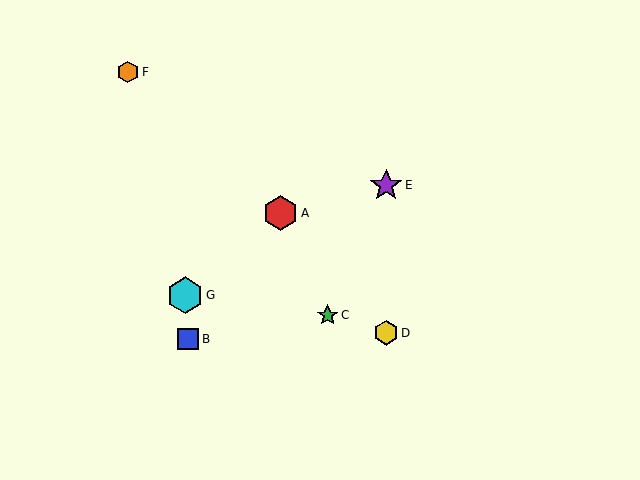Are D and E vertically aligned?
Yes, both are at x≈386.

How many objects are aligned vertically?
2 objects (D, E) are aligned vertically.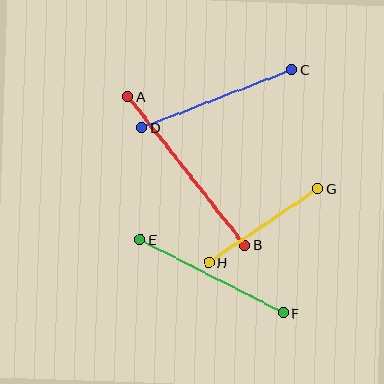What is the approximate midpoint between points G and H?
The midpoint is at approximately (264, 226) pixels.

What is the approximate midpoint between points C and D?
The midpoint is at approximately (217, 99) pixels.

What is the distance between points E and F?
The distance is approximately 161 pixels.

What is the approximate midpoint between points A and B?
The midpoint is at approximately (186, 171) pixels.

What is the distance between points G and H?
The distance is approximately 132 pixels.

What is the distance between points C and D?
The distance is approximately 161 pixels.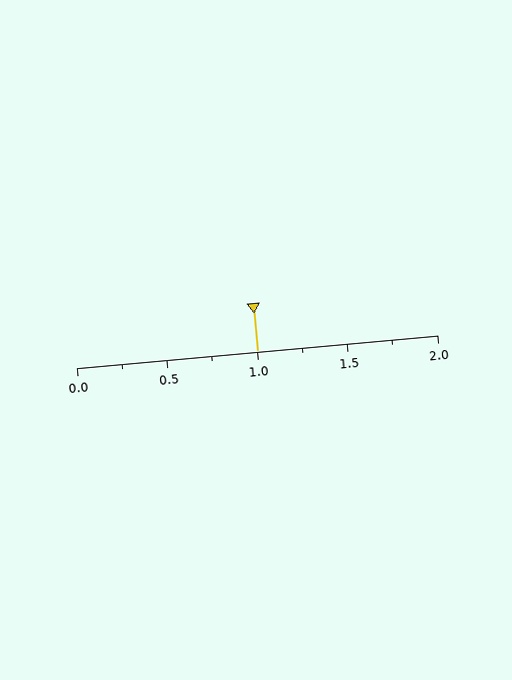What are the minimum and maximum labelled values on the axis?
The axis runs from 0.0 to 2.0.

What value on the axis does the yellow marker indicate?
The marker indicates approximately 1.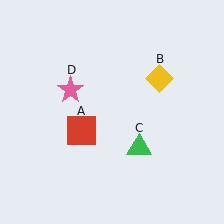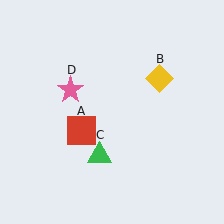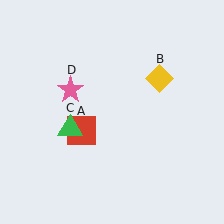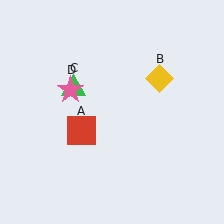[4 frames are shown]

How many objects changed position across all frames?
1 object changed position: green triangle (object C).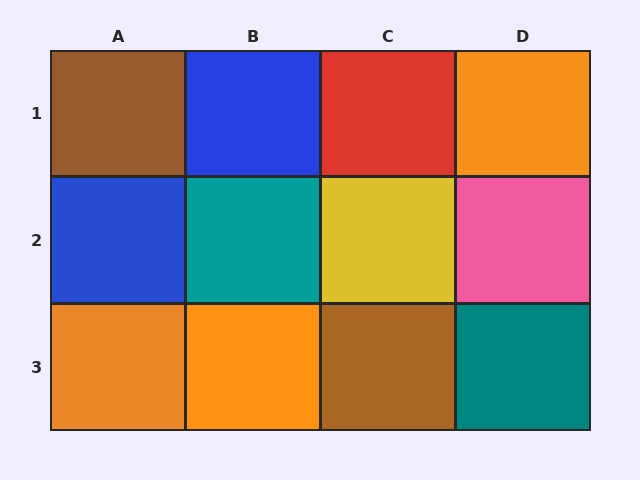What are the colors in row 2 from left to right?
Blue, teal, yellow, pink.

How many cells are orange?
3 cells are orange.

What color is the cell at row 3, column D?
Teal.